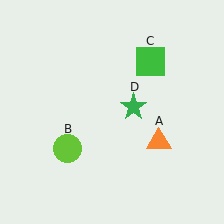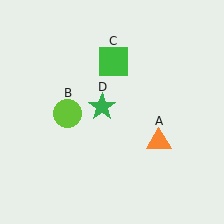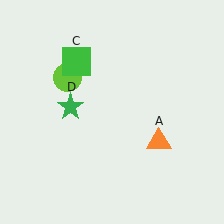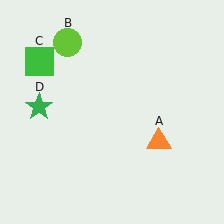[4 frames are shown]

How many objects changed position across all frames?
3 objects changed position: lime circle (object B), green square (object C), green star (object D).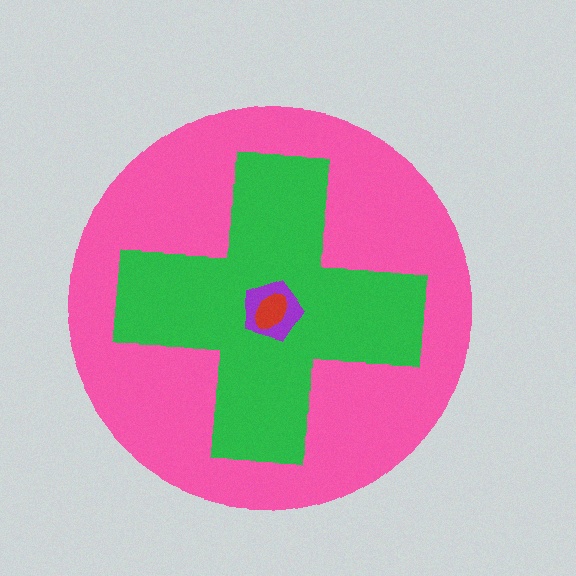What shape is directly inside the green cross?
The purple pentagon.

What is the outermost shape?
The pink circle.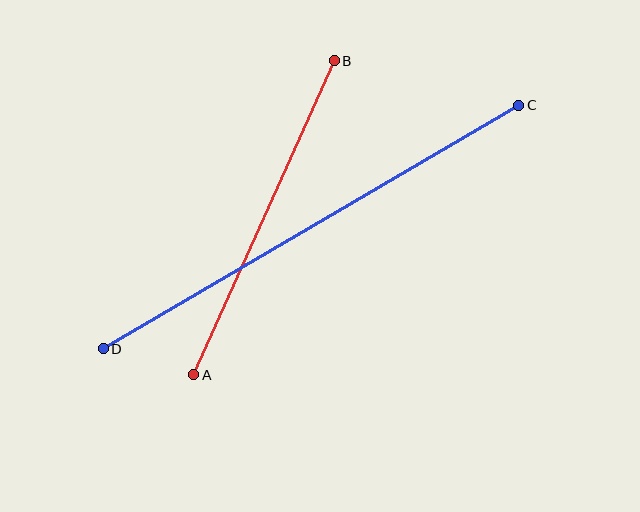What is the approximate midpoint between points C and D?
The midpoint is at approximately (311, 227) pixels.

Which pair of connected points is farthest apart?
Points C and D are farthest apart.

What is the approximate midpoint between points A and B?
The midpoint is at approximately (264, 218) pixels.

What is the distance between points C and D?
The distance is approximately 482 pixels.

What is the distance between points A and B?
The distance is approximately 344 pixels.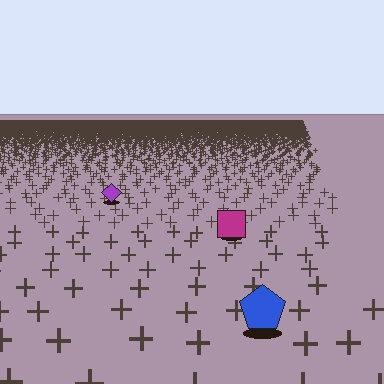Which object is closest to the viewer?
The blue pentagon is closest. The texture marks near it are larger and more spread out.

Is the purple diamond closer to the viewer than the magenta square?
No. The magenta square is closer — you can tell from the texture gradient: the ground texture is coarser near it.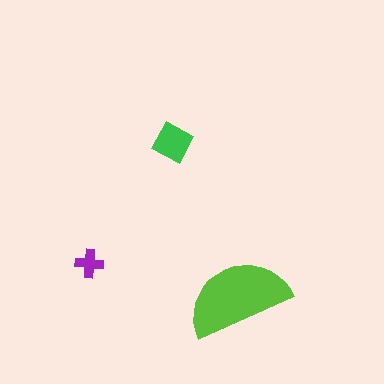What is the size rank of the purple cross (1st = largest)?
3rd.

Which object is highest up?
The green diamond is topmost.